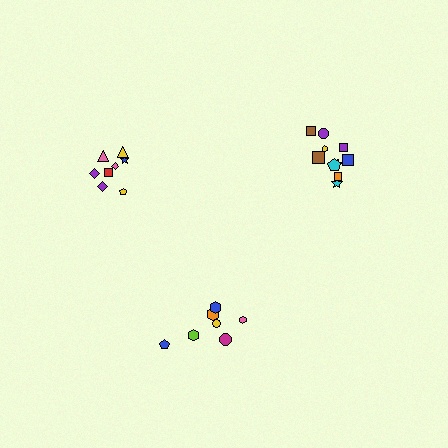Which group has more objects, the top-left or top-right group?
The top-right group.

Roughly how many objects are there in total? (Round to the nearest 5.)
Roughly 25 objects in total.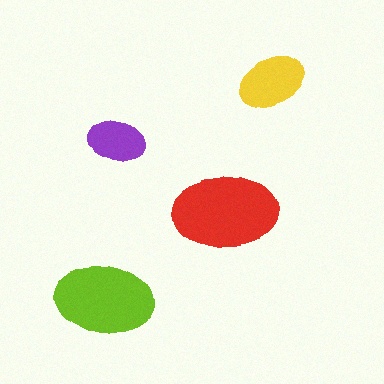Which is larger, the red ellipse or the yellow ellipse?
The red one.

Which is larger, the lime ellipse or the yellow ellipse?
The lime one.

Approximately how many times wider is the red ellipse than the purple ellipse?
About 2 times wider.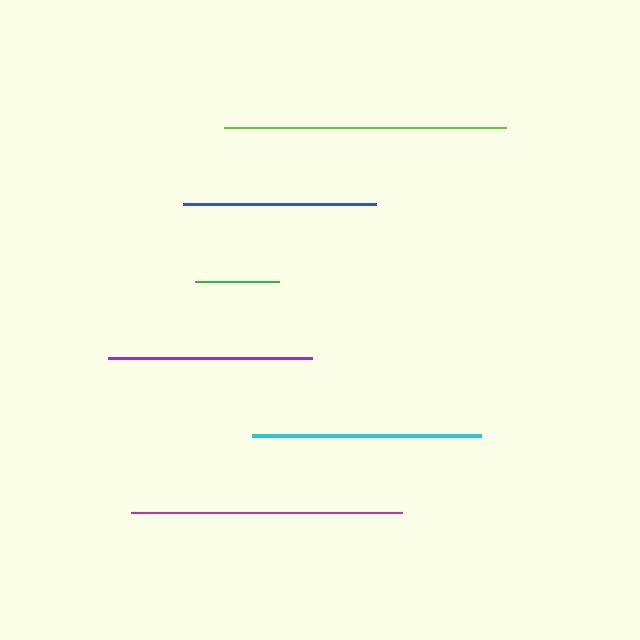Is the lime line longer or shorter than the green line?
The lime line is longer than the green line.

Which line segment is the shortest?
The green line is the shortest at approximately 84 pixels.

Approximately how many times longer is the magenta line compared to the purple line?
The magenta line is approximately 1.3 times the length of the purple line.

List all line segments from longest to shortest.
From longest to shortest: lime, magenta, cyan, purple, blue, green.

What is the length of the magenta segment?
The magenta segment is approximately 271 pixels long.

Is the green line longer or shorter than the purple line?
The purple line is longer than the green line.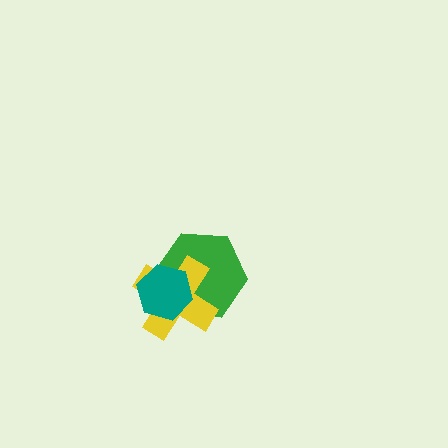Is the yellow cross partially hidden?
Yes, it is partially covered by another shape.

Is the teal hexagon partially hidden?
No, no other shape covers it.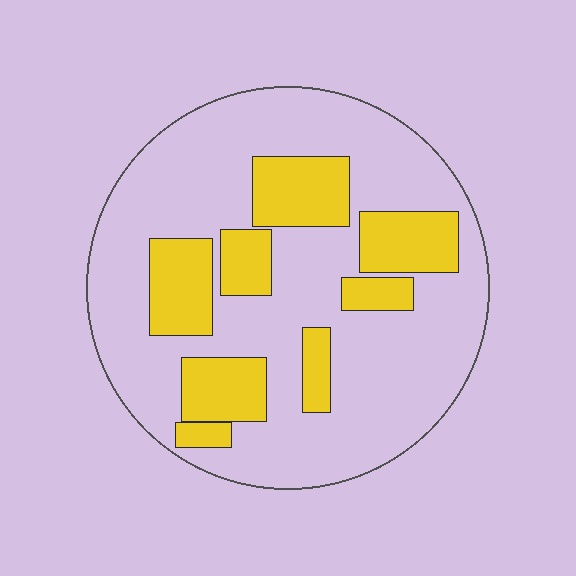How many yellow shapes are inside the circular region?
8.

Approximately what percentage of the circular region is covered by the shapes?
Approximately 25%.